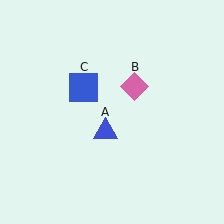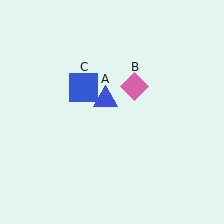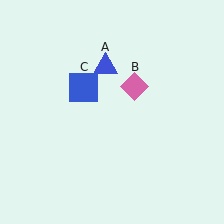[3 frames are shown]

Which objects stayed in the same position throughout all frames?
Pink diamond (object B) and blue square (object C) remained stationary.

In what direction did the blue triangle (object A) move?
The blue triangle (object A) moved up.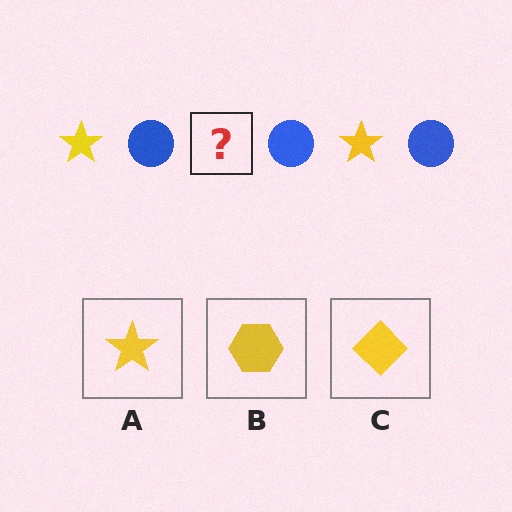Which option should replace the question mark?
Option A.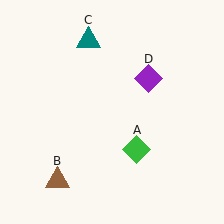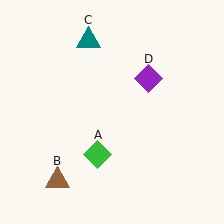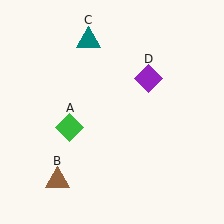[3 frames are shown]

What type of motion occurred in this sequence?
The green diamond (object A) rotated clockwise around the center of the scene.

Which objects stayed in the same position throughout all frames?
Brown triangle (object B) and teal triangle (object C) and purple diamond (object D) remained stationary.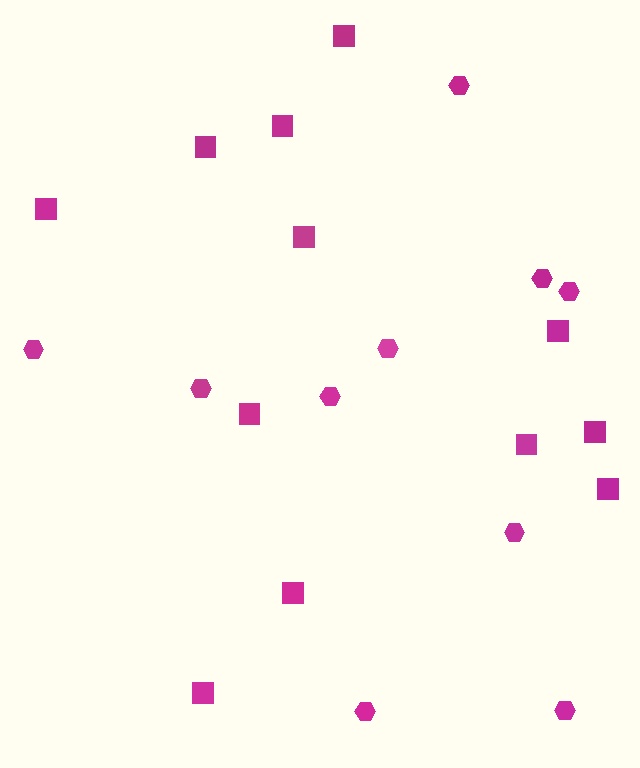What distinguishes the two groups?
There are 2 groups: one group of squares (12) and one group of hexagons (10).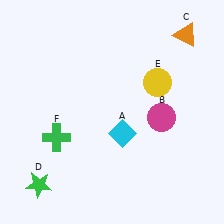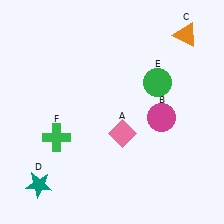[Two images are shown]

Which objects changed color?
A changed from cyan to pink. D changed from green to teal. E changed from yellow to green.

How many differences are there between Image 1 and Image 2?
There are 3 differences between the two images.